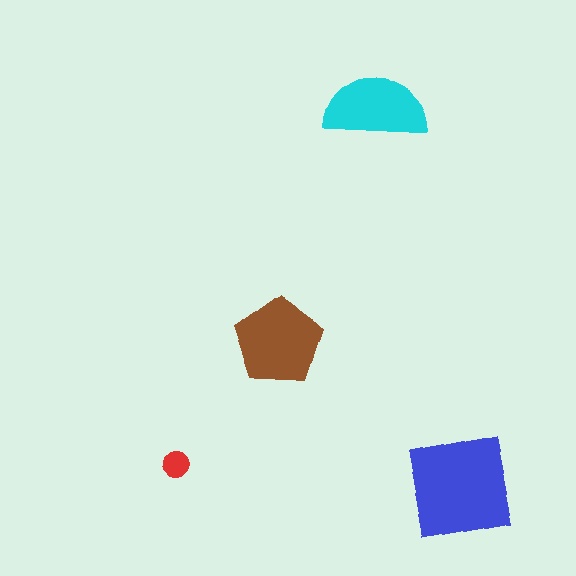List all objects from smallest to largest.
The red circle, the cyan semicircle, the brown pentagon, the blue square.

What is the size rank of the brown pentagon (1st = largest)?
2nd.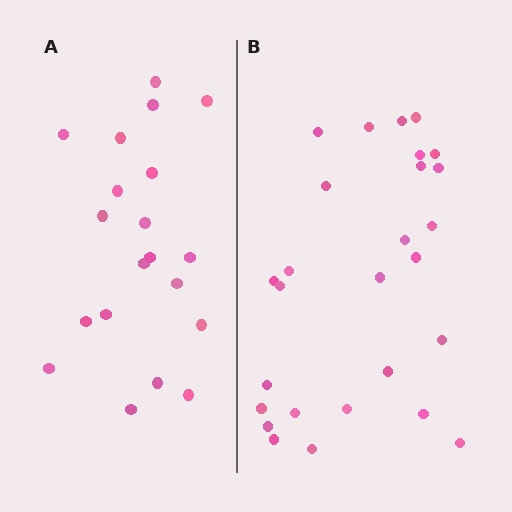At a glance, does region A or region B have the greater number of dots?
Region B (the right region) has more dots.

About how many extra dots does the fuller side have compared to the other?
Region B has roughly 8 or so more dots than region A.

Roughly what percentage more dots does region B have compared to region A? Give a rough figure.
About 35% more.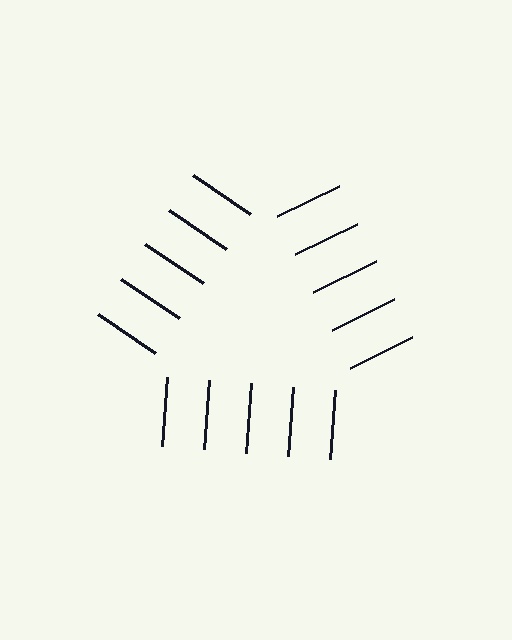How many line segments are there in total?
15 — 5 along each of the 3 edges.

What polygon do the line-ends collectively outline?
An illusory triangle — the line segments terminate on its edges but no continuous stroke is drawn.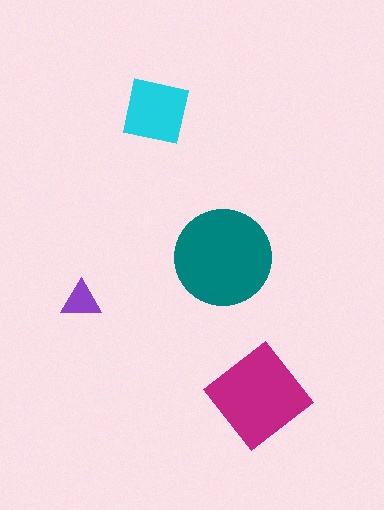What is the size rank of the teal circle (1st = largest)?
1st.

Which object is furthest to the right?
The magenta diamond is rightmost.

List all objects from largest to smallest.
The teal circle, the magenta diamond, the cyan square, the purple triangle.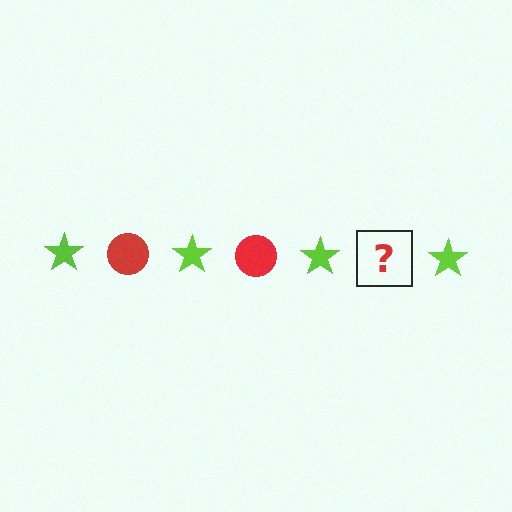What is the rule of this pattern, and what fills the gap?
The rule is that the pattern alternates between lime star and red circle. The gap should be filled with a red circle.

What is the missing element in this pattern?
The missing element is a red circle.